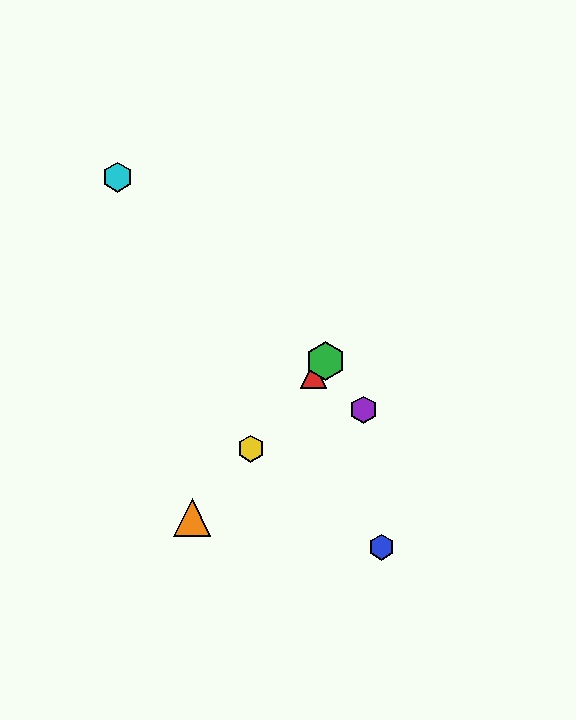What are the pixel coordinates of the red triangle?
The red triangle is at (314, 375).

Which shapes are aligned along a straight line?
The red triangle, the green hexagon, the yellow hexagon, the orange triangle are aligned along a straight line.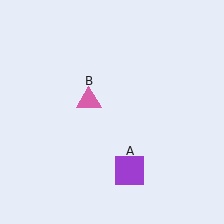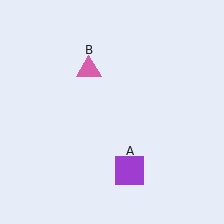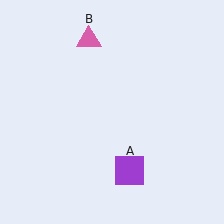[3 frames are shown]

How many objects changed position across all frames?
1 object changed position: pink triangle (object B).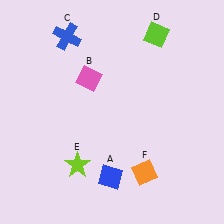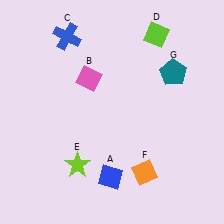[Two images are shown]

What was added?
A teal pentagon (G) was added in Image 2.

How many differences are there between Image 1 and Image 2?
There is 1 difference between the two images.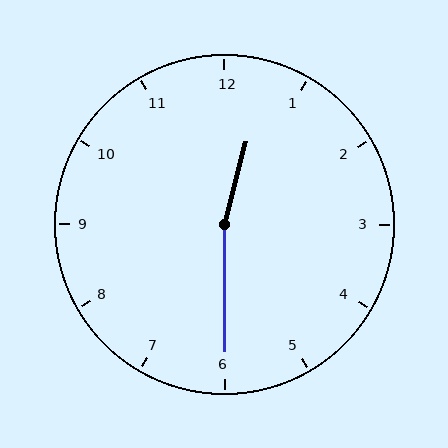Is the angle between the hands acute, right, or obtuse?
It is obtuse.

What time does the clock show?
12:30.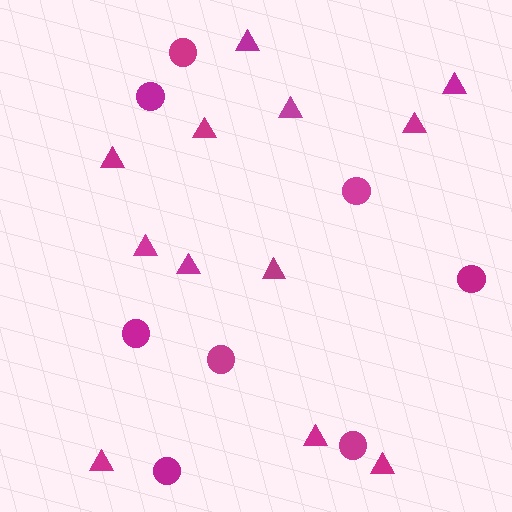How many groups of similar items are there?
There are 2 groups: one group of circles (8) and one group of triangles (12).